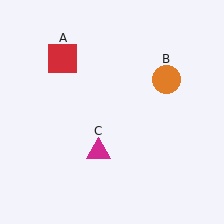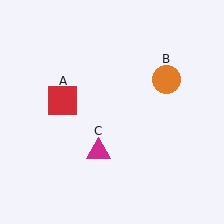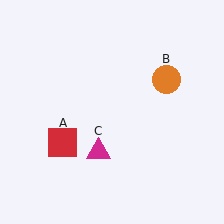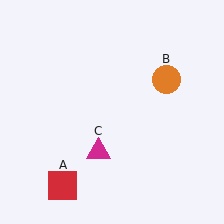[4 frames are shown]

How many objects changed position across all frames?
1 object changed position: red square (object A).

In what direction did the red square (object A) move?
The red square (object A) moved down.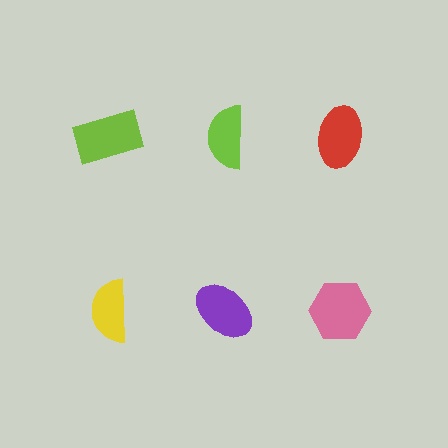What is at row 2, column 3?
A pink hexagon.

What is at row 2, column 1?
A yellow semicircle.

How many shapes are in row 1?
3 shapes.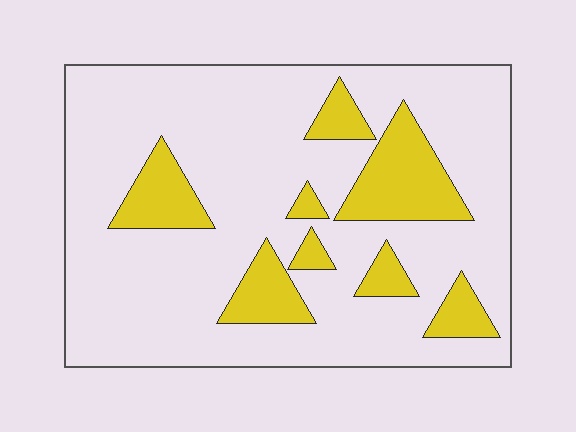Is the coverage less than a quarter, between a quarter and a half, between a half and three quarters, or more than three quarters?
Less than a quarter.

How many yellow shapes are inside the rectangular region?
8.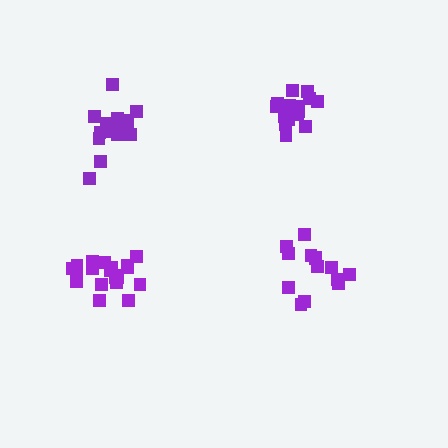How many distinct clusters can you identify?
There are 4 distinct clusters.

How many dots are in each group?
Group 1: 20 dots, Group 2: 15 dots, Group 3: 14 dots, Group 4: 16 dots (65 total).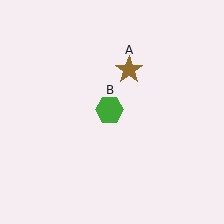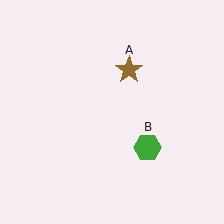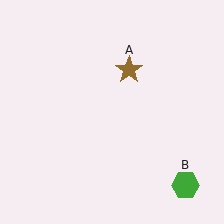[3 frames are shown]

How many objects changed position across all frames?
1 object changed position: green hexagon (object B).